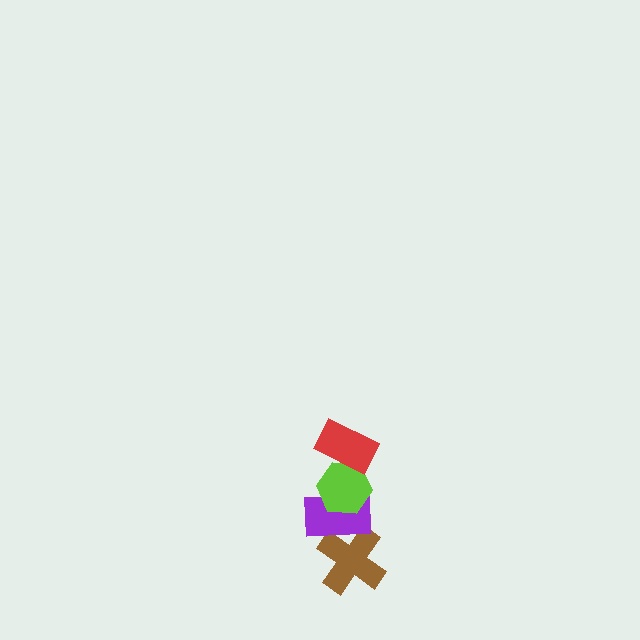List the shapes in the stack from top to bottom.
From top to bottom: the red rectangle, the lime hexagon, the purple rectangle, the brown cross.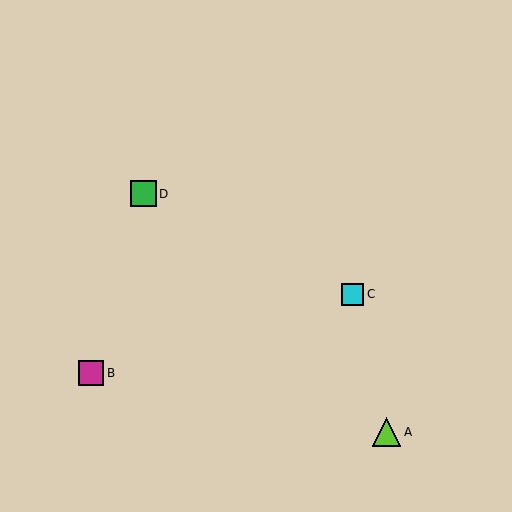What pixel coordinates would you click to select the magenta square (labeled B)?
Click at (91, 373) to select the magenta square B.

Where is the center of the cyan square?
The center of the cyan square is at (353, 294).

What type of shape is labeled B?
Shape B is a magenta square.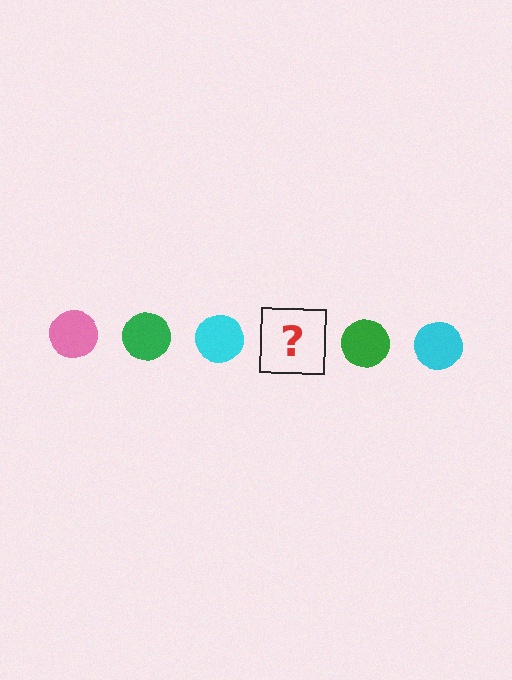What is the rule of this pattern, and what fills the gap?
The rule is that the pattern cycles through pink, green, cyan circles. The gap should be filled with a pink circle.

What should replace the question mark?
The question mark should be replaced with a pink circle.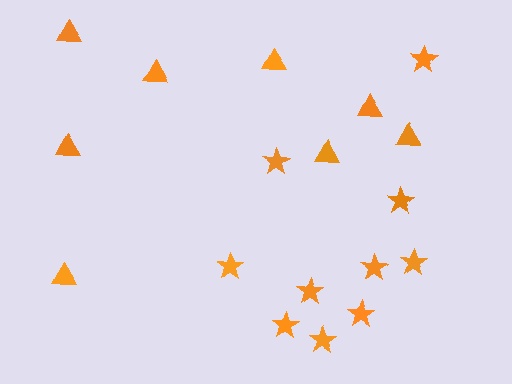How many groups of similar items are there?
There are 2 groups: one group of stars (10) and one group of triangles (8).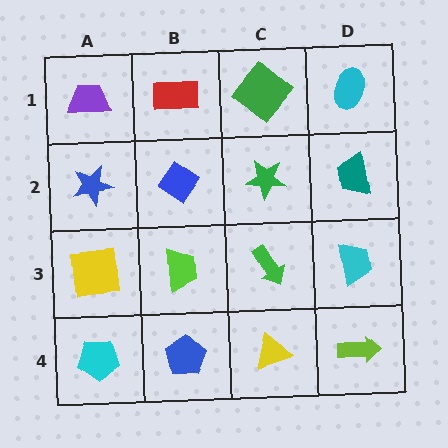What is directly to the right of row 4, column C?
A lime arrow.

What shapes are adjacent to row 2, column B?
A red rectangle (row 1, column B), a lime trapezoid (row 3, column B), a blue star (row 2, column A), a green star (row 2, column C).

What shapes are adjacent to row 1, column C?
A green star (row 2, column C), a red rectangle (row 1, column B), a cyan ellipse (row 1, column D).